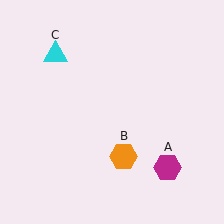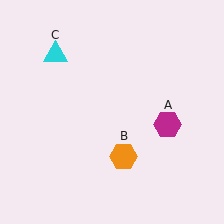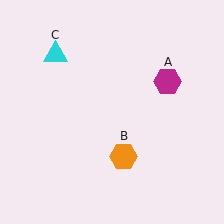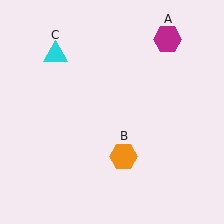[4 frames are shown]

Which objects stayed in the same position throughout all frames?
Orange hexagon (object B) and cyan triangle (object C) remained stationary.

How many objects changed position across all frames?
1 object changed position: magenta hexagon (object A).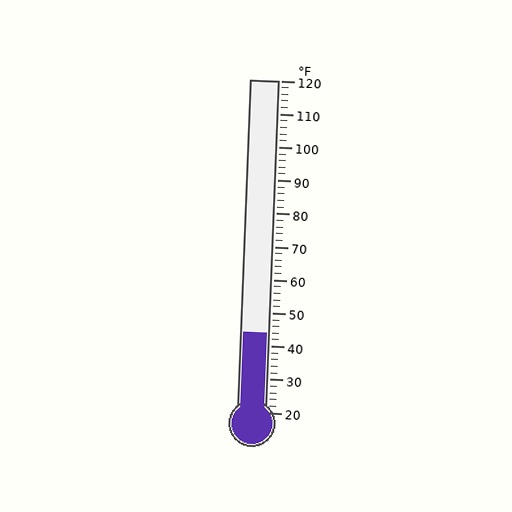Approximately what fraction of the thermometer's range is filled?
The thermometer is filled to approximately 25% of its range.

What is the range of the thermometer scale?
The thermometer scale ranges from 20°F to 120°F.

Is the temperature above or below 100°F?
The temperature is below 100°F.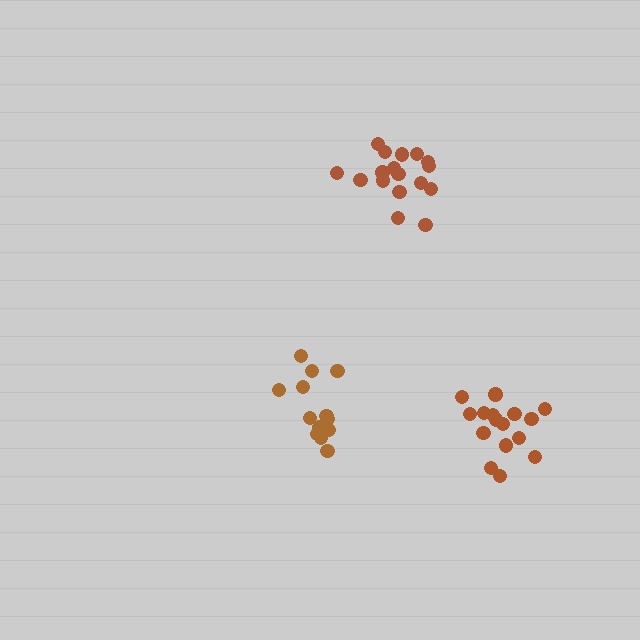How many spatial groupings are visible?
There are 3 spatial groupings.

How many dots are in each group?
Group 1: 17 dots, Group 2: 17 dots, Group 3: 14 dots (48 total).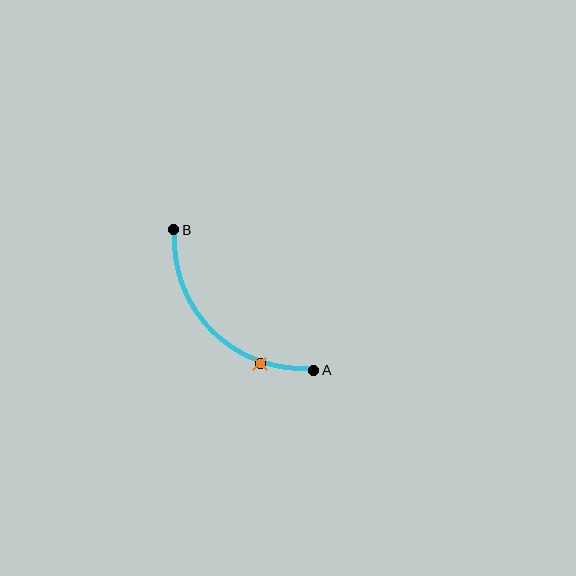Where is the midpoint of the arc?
The arc midpoint is the point on the curve farthest from the straight line joining A and B. It sits below and to the left of that line.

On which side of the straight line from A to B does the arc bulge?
The arc bulges below and to the left of the straight line connecting A and B.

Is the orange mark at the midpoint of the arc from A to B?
No. The orange mark lies on the arc but is closer to endpoint A. The arc midpoint would be at the point on the curve equidistant along the arc from both A and B.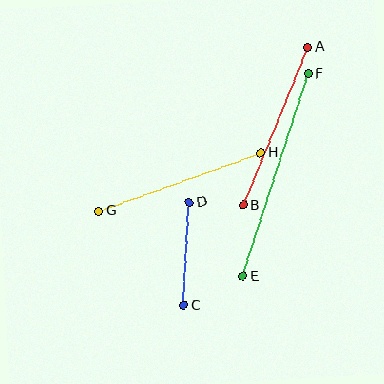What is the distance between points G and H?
The distance is approximately 172 pixels.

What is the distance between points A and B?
The distance is approximately 170 pixels.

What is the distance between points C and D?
The distance is approximately 103 pixels.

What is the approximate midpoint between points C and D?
The midpoint is at approximately (186, 254) pixels.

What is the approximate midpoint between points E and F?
The midpoint is at approximately (276, 175) pixels.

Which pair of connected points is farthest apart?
Points E and F are farthest apart.